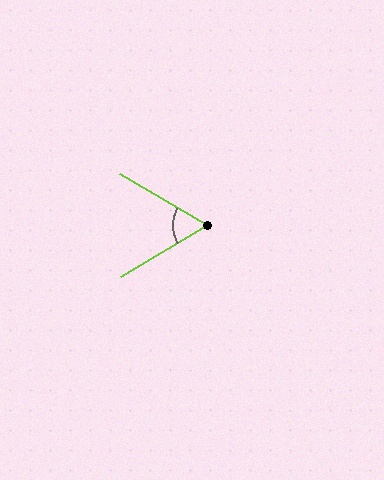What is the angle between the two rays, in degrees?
Approximately 61 degrees.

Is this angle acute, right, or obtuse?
It is acute.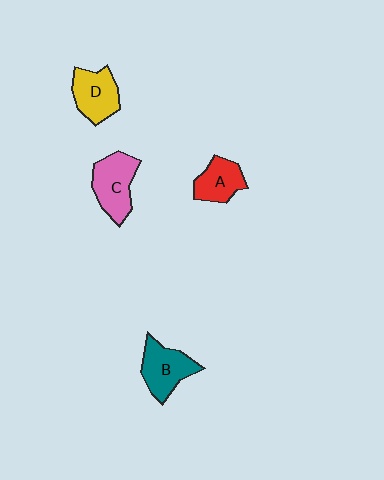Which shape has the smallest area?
Shape A (red).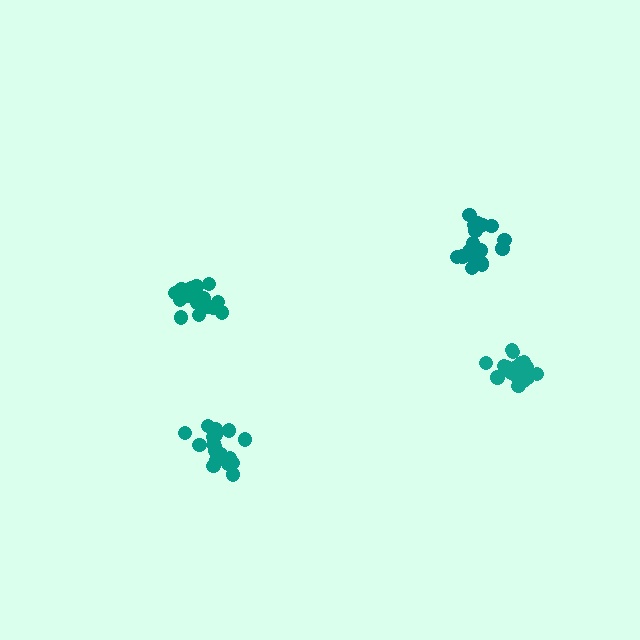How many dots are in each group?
Group 1: 20 dots, Group 2: 20 dots, Group 3: 19 dots, Group 4: 21 dots (80 total).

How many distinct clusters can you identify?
There are 4 distinct clusters.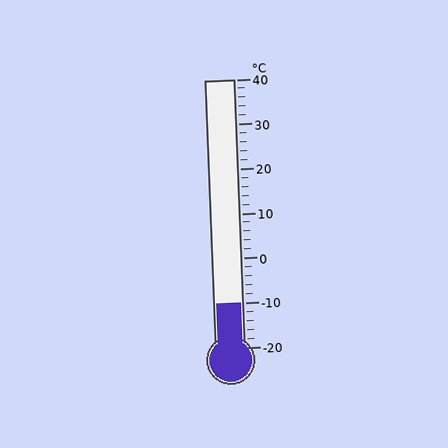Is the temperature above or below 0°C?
The temperature is below 0°C.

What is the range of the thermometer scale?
The thermometer scale ranges from -20°C to 40°C.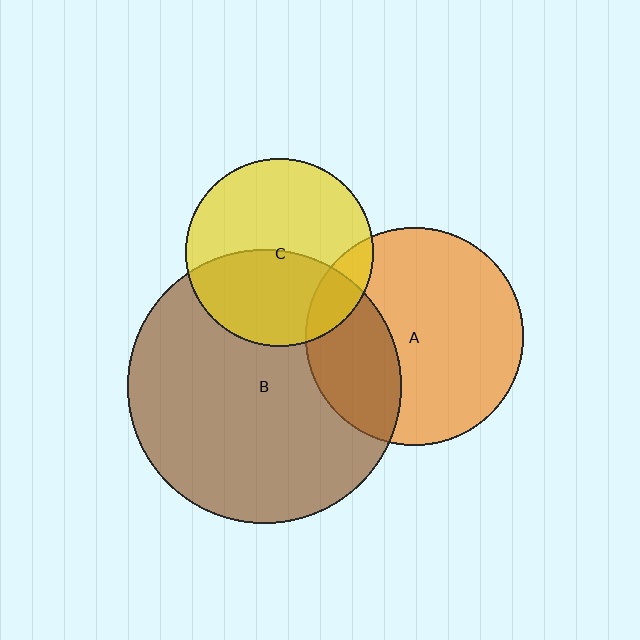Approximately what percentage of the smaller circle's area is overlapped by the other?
Approximately 45%.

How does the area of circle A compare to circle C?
Approximately 1.4 times.